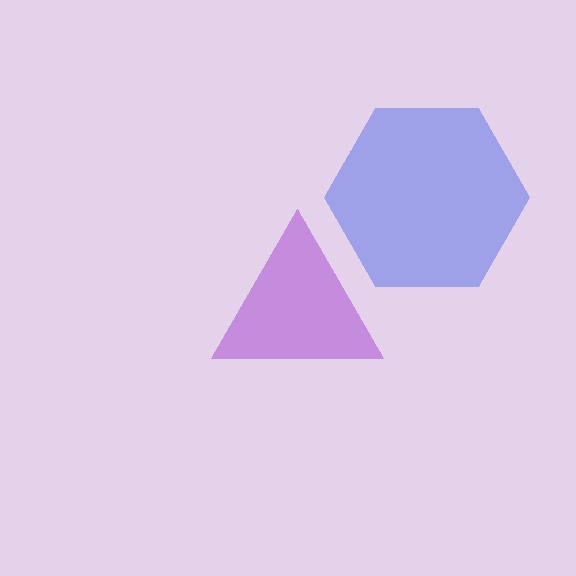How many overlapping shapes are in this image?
There are 2 overlapping shapes in the image.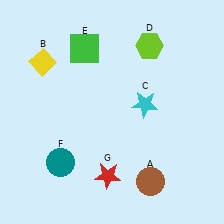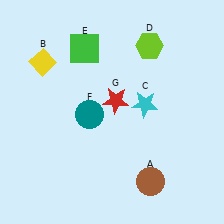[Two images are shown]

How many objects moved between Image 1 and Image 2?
2 objects moved between the two images.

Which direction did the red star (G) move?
The red star (G) moved up.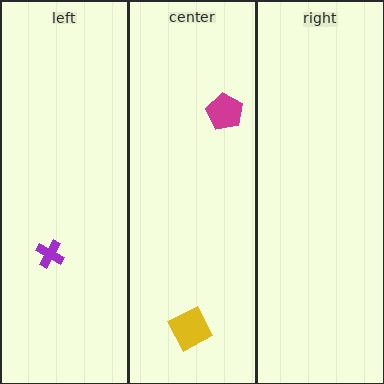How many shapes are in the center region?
2.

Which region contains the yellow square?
The center region.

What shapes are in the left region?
The purple cross.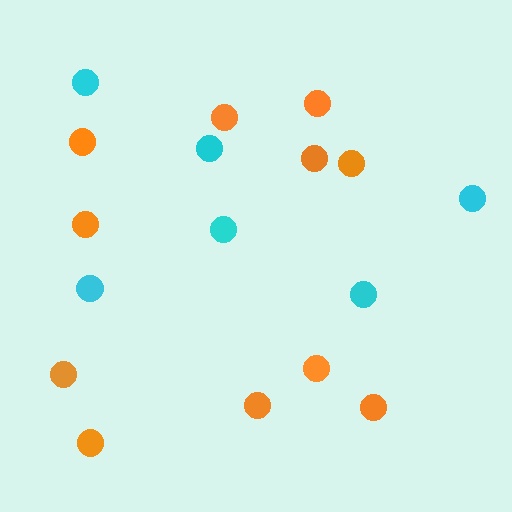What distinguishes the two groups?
There are 2 groups: one group of cyan circles (6) and one group of orange circles (11).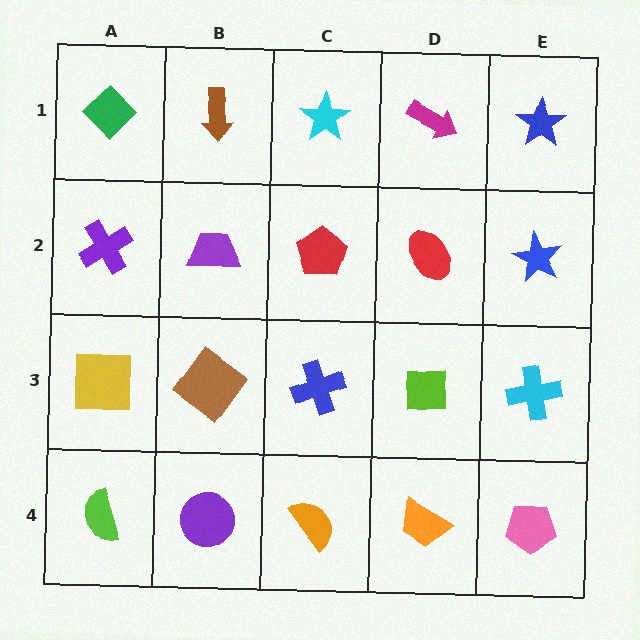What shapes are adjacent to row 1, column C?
A red pentagon (row 2, column C), a brown arrow (row 1, column B), a magenta arrow (row 1, column D).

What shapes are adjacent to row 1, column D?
A red ellipse (row 2, column D), a cyan star (row 1, column C), a blue star (row 1, column E).